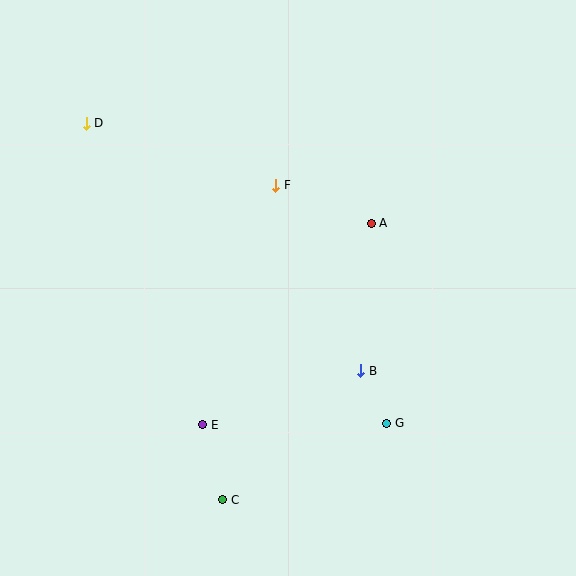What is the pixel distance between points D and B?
The distance between D and B is 369 pixels.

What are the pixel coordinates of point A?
Point A is at (371, 223).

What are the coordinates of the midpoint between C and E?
The midpoint between C and E is at (213, 462).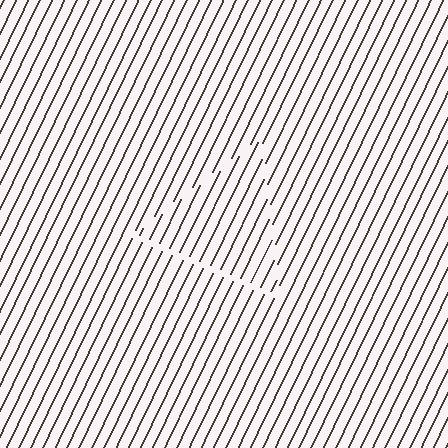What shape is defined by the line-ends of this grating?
An illusory triangle. The interior of the shape contains the same grating, shifted by half a period — the contour is defined by the phase discontinuity where line-ends from the inner and outer gratings abut.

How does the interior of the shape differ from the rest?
The interior of the shape contains the same grating, shifted by half a period — the contour is defined by the phase discontinuity where line-ends from the inner and outer gratings abut.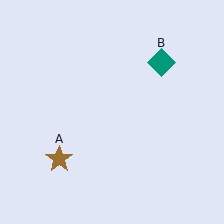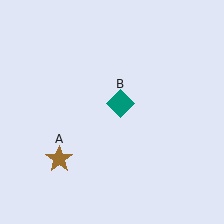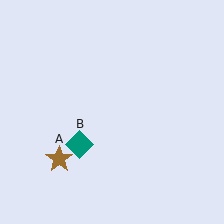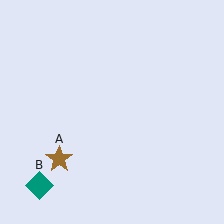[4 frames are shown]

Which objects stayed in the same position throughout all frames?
Brown star (object A) remained stationary.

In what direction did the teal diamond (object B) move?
The teal diamond (object B) moved down and to the left.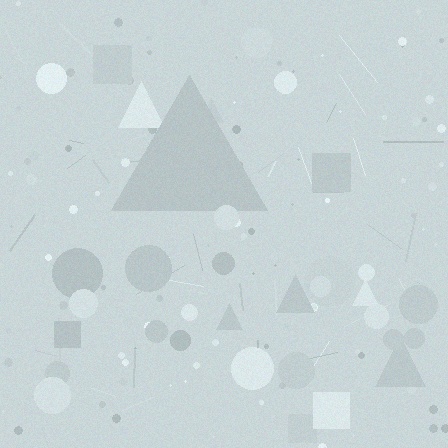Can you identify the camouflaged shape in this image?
The camouflaged shape is a triangle.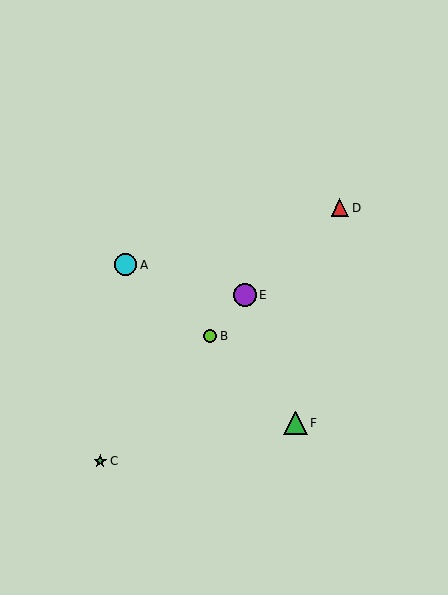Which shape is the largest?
The green triangle (labeled F) is the largest.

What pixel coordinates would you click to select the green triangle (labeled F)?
Click at (295, 423) to select the green triangle F.